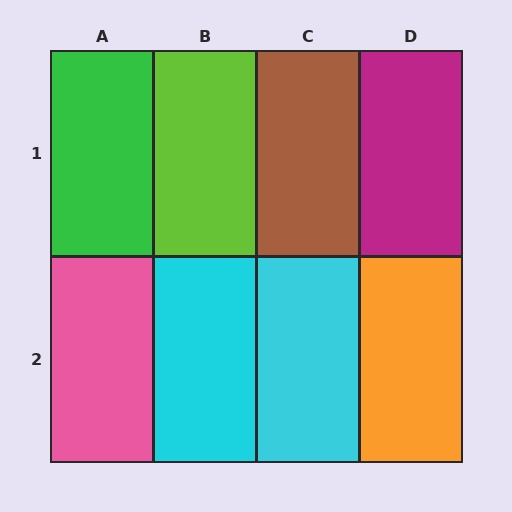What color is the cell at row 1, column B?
Lime.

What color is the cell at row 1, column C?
Brown.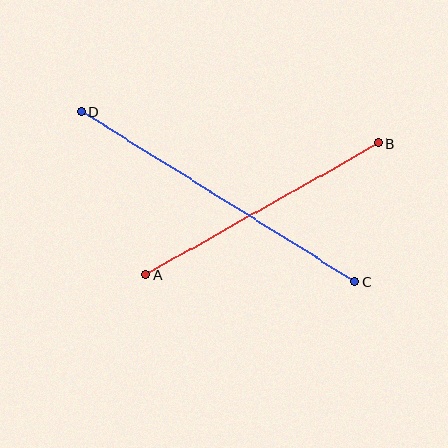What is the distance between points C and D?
The distance is approximately 323 pixels.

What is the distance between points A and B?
The distance is approximately 267 pixels.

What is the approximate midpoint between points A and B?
The midpoint is at approximately (262, 209) pixels.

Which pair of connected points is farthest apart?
Points C and D are farthest apart.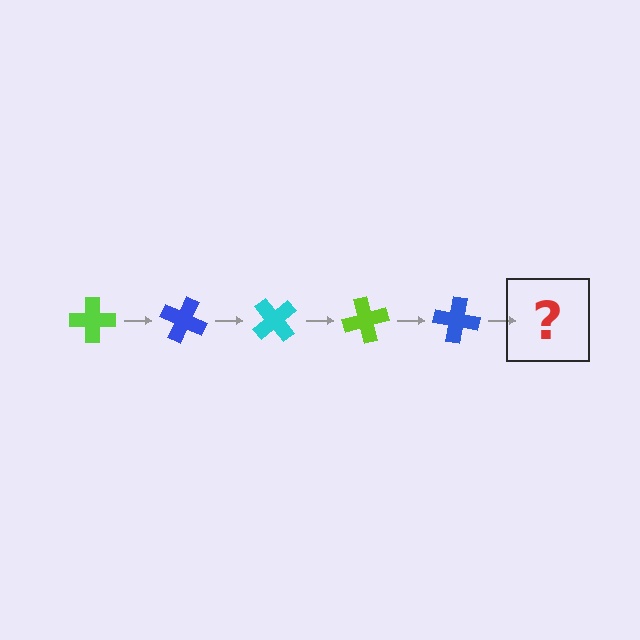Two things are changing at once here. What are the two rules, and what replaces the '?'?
The two rules are that it rotates 25 degrees each step and the color cycles through lime, blue, and cyan. The '?' should be a cyan cross, rotated 125 degrees from the start.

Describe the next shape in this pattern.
It should be a cyan cross, rotated 125 degrees from the start.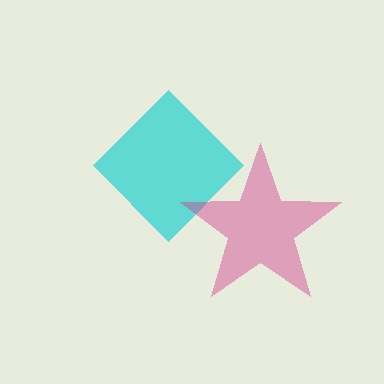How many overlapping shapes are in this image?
There are 2 overlapping shapes in the image.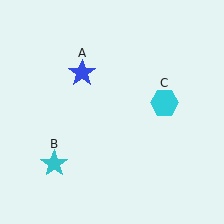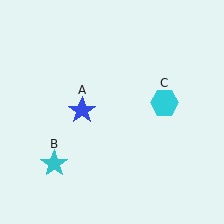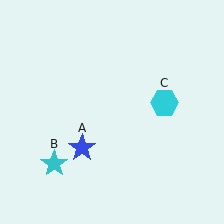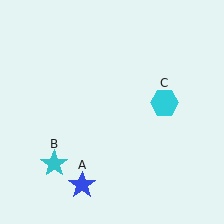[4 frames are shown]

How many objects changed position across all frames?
1 object changed position: blue star (object A).